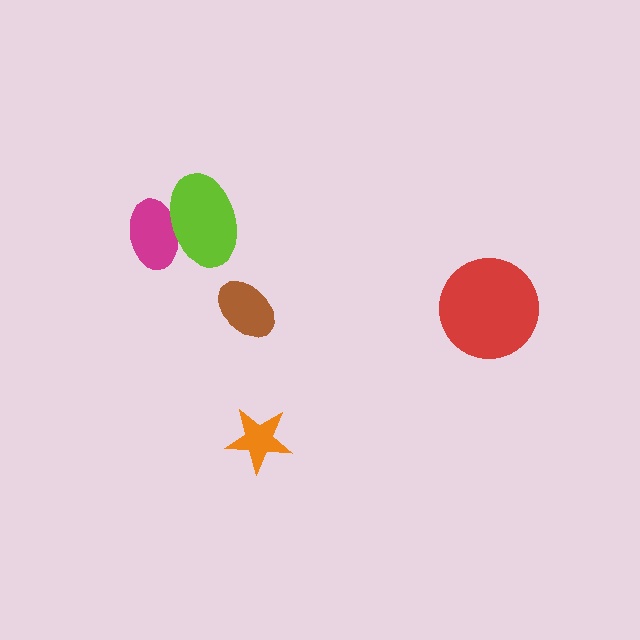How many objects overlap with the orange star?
0 objects overlap with the orange star.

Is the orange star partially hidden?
No, no other shape covers it.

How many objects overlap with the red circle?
0 objects overlap with the red circle.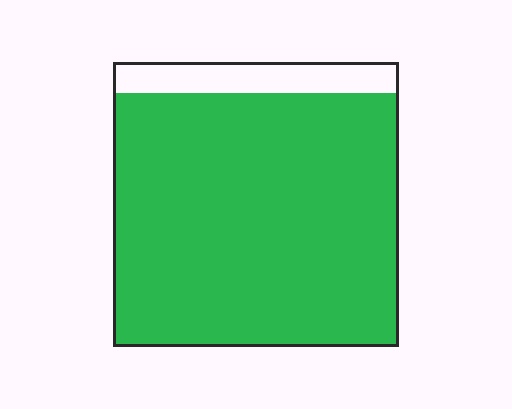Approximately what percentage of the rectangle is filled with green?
Approximately 90%.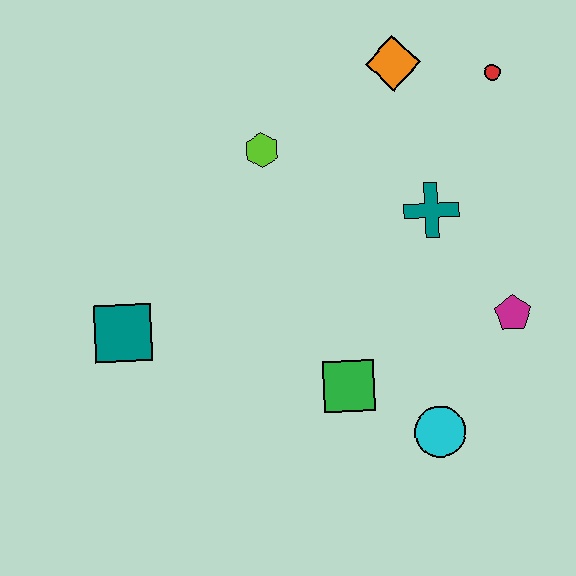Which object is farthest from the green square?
The red circle is farthest from the green square.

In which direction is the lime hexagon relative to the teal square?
The lime hexagon is above the teal square.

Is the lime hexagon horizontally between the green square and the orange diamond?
No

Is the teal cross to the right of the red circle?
No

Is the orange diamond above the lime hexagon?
Yes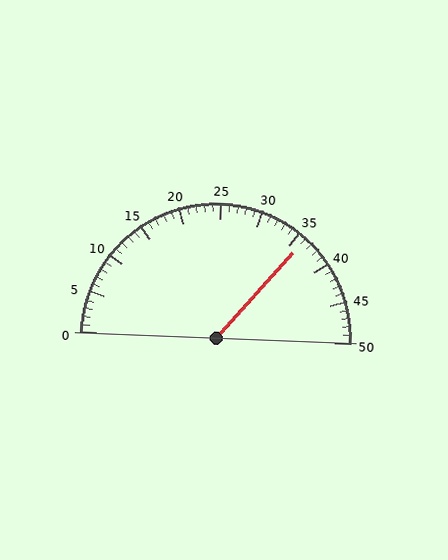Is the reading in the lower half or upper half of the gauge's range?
The reading is in the upper half of the range (0 to 50).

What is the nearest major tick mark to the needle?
The nearest major tick mark is 35.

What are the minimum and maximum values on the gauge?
The gauge ranges from 0 to 50.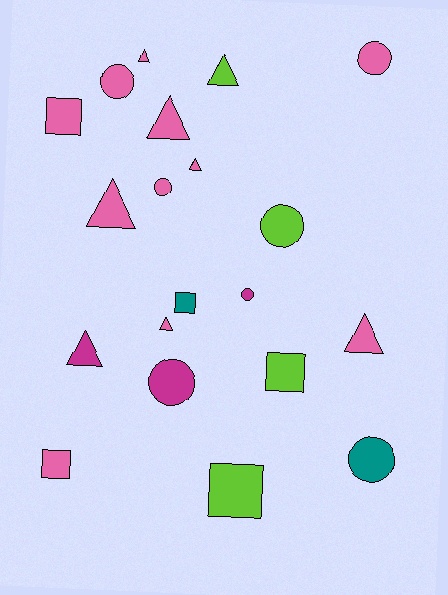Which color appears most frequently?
Pink, with 11 objects.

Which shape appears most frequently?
Triangle, with 8 objects.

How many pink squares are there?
There are 2 pink squares.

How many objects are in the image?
There are 20 objects.